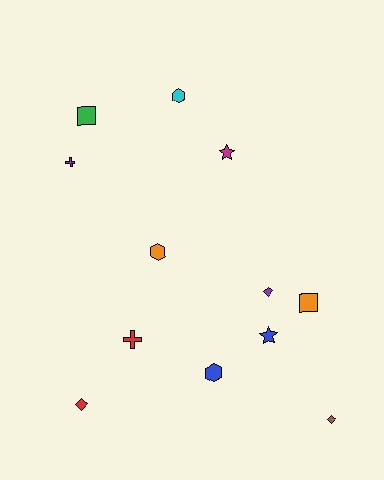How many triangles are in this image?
There are no triangles.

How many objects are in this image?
There are 12 objects.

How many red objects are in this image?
There are 2 red objects.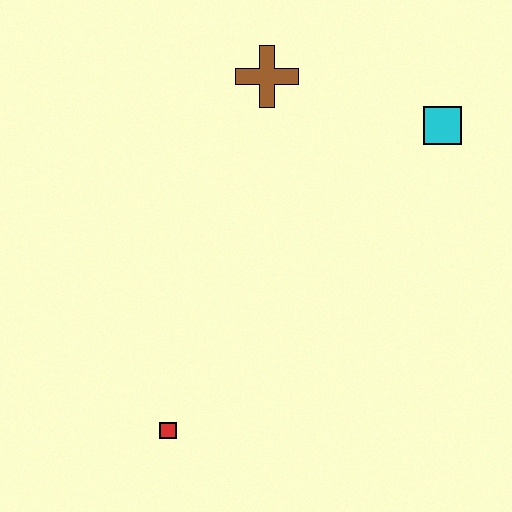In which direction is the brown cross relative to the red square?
The brown cross is above the red square.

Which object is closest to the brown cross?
The cyan square is closest to the brown cross.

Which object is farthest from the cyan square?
The red square is farthest from the cyan square.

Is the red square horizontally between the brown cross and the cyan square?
No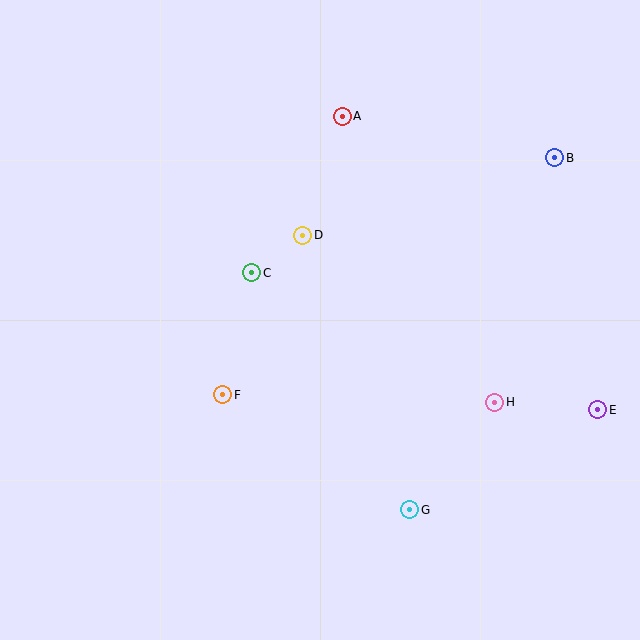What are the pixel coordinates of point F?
Point F is at (223, 395).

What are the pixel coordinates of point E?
Point E is at (597, 410).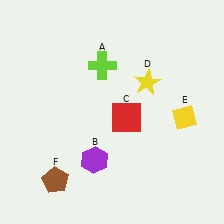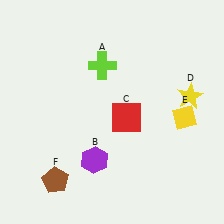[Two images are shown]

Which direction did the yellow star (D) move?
The yellow star (D) moved right.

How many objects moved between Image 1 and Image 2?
1 object moved between the two images.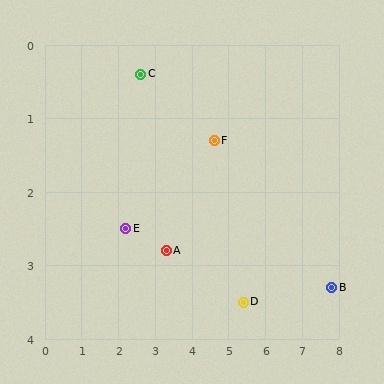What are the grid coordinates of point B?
Point B is at approximately (7.8, 3.3).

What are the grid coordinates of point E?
Point E is at approximately (2.2, 2.5).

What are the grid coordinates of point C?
Point C is at approximately (2.6, 0.4).